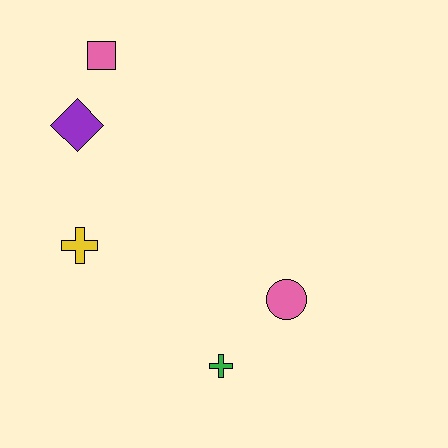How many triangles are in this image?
There are no triangles.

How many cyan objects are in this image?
There are no cyan objects.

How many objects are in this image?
There are 5 objects.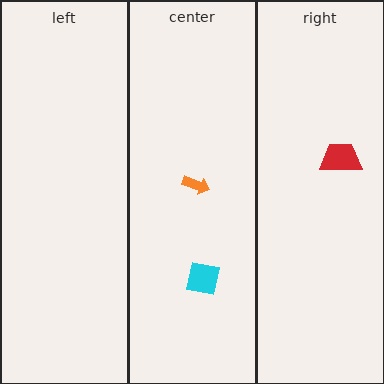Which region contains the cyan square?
The center region.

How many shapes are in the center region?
2.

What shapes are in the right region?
The red trapezoid.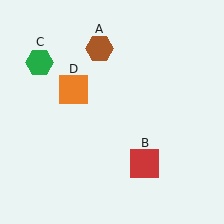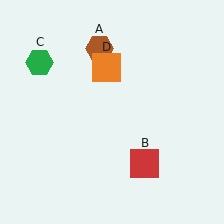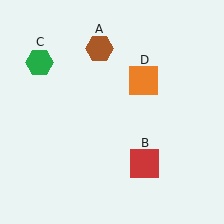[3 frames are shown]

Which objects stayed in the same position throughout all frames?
Brown hexagon (object A) and red square (object B) and green hexagon (object C) remained stationary.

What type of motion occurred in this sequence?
The orange square (object D) rotated clockwise around the center of the scene.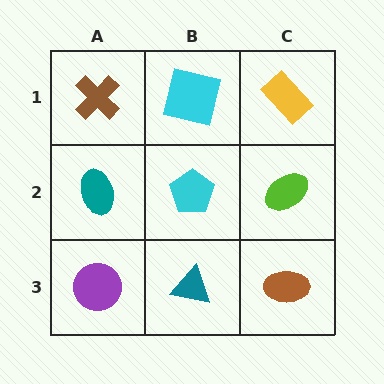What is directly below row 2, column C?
A brown ellipse.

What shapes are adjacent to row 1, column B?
A cyan pentagon (row 2, column B), a brown cross (row 1, column A), a yellow rectangle (row 1, column C).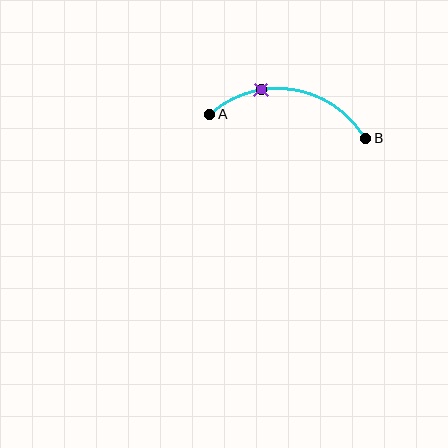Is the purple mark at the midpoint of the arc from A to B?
No. The purple mark lies on the arc but is closer to endpoint A. The arc midpoint would be at the point on the curve equidistant along the arc from both A and B.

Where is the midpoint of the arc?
The arc midpoint is the point on the curve farthest from the straight line joining A and B. It sits above that line.